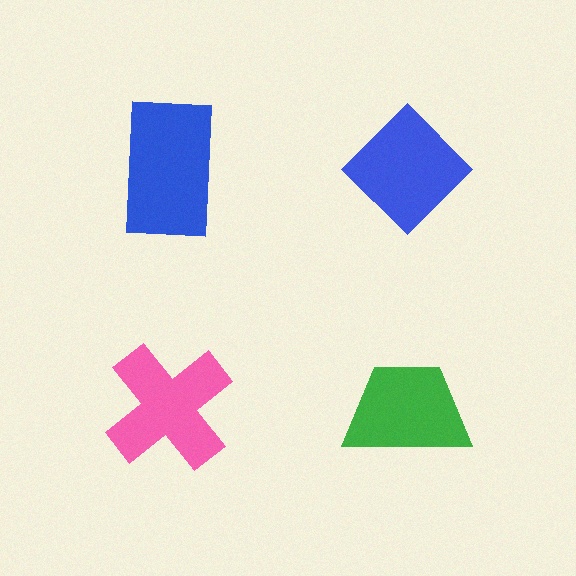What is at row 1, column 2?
A blue diamond.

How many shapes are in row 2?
2 shapes.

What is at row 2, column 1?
A pink cross.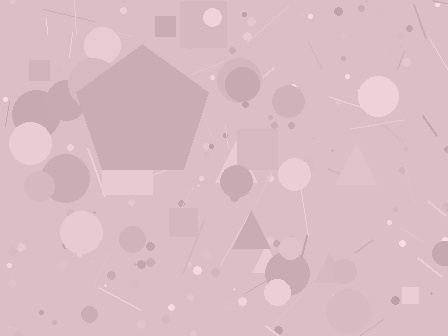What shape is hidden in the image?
A pentagon is hidden in the image.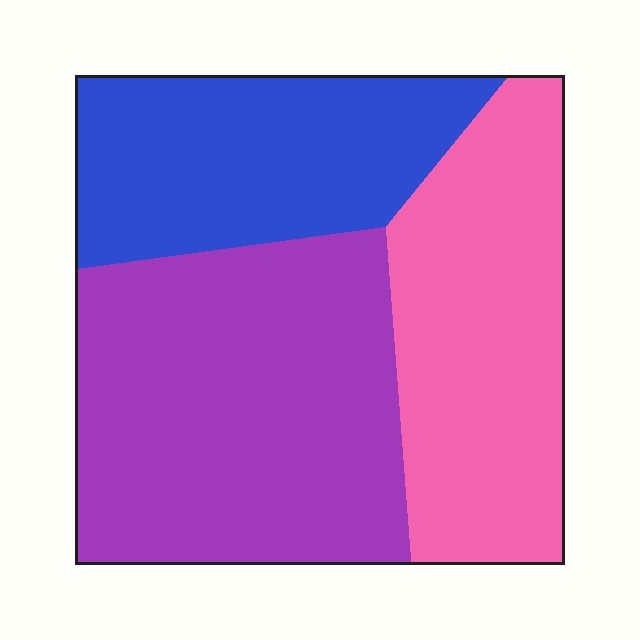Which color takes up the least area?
Blue, at roughly 25%.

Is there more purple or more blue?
Purple.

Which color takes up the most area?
Purple, at roughly 45%.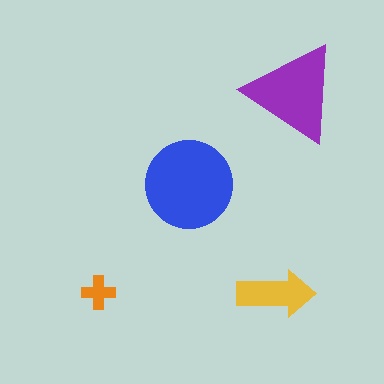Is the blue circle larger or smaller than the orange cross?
Larger.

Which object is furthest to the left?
The orange cross is leftmost.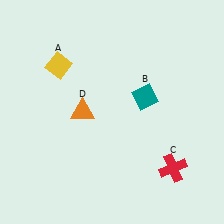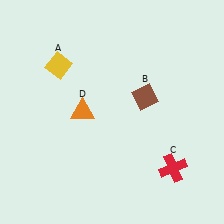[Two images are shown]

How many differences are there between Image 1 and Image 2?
There is 1 difference between the two images.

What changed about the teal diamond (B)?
In Image 1, B is teal. In Image 2, it changed to brown.